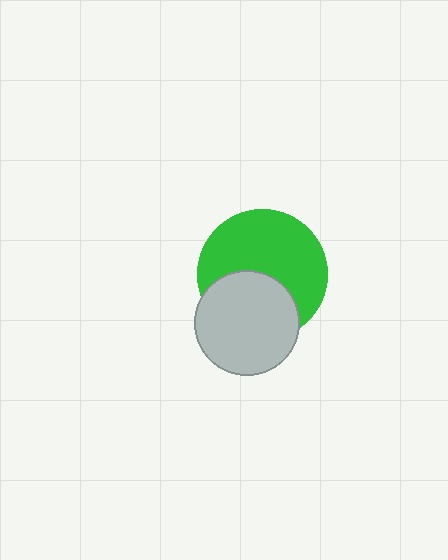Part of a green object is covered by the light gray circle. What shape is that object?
It is a circle.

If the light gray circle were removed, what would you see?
You would see the complete green circle.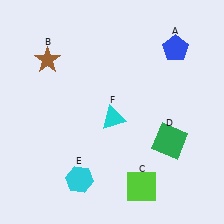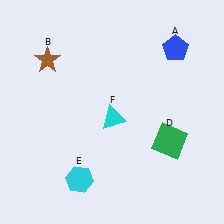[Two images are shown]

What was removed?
The lime square (C) was removed in Image 2.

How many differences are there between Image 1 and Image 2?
There is 1 difference between the two images.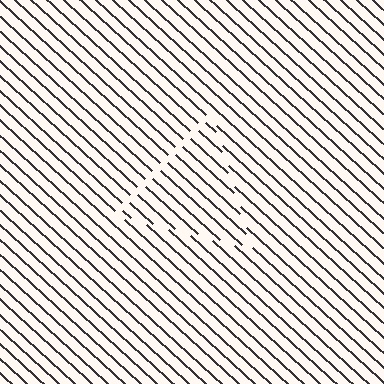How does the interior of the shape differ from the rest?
The interior of the shape contains the same grating, shifted by half a period — the contour is defined by the phase discontinuity where line-ends from the inner and outer gratings abut.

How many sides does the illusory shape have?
3 sides — the line-ends trace a triangle.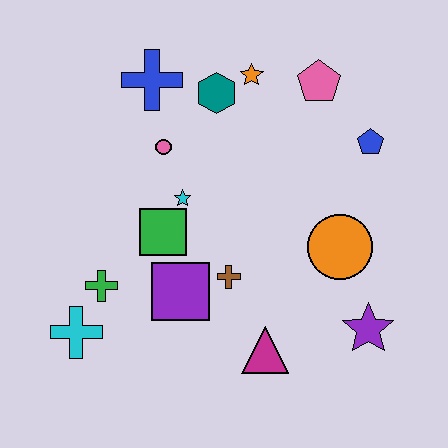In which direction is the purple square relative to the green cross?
The purple square is to the right of the green cross.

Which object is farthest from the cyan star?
The purple star is farthest from the cyan star.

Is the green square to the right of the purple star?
No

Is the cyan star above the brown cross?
Yes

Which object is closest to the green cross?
The cyan cross is closest to the green cross.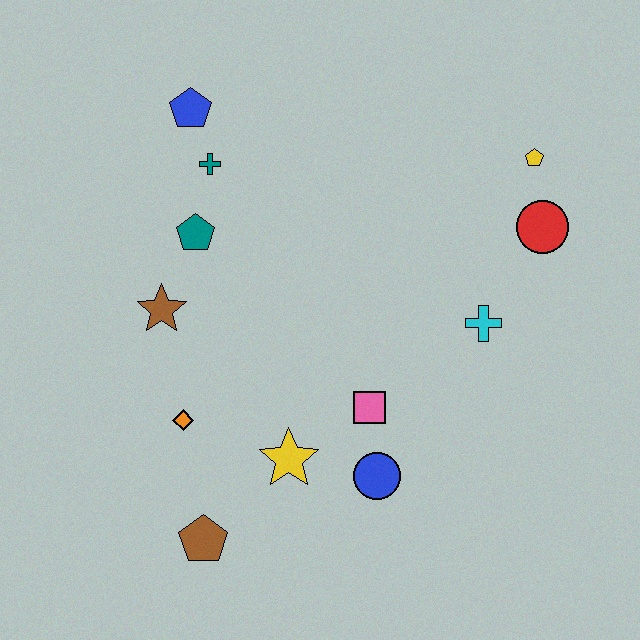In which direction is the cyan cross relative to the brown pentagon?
The cyan cross is to the right of the brown pentagon.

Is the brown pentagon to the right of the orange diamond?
Yes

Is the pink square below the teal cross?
Yes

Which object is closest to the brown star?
The teal pentagon is closest to the brown star.